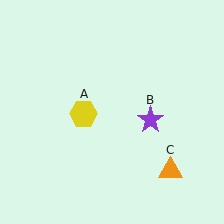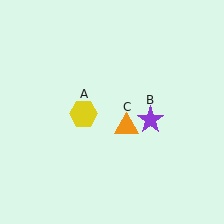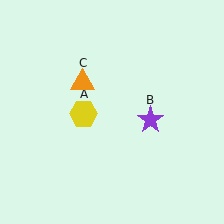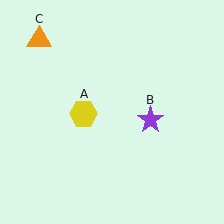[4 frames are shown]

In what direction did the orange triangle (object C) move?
The orange triangle (object C) moved up and to the left.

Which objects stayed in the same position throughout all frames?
Yellow hexagon (object A) and purple star (object B) remained stationary.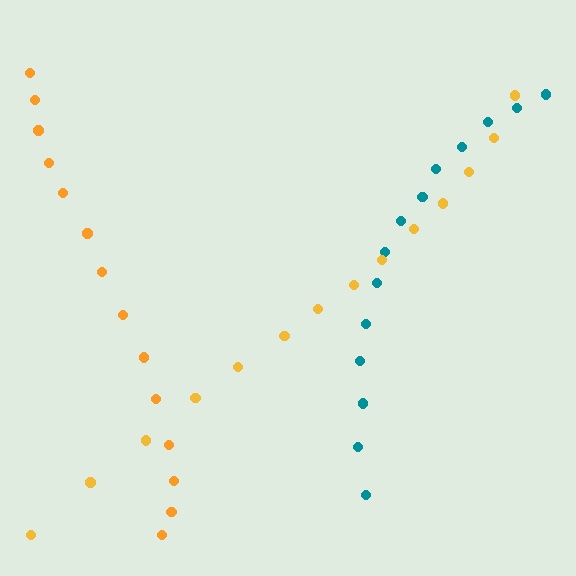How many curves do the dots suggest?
There are 3 distinct paths.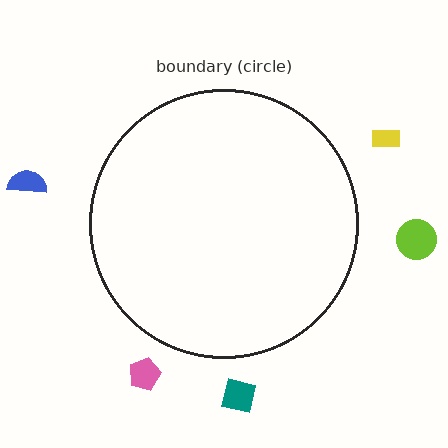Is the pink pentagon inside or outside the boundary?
Outside.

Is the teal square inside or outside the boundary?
Outside.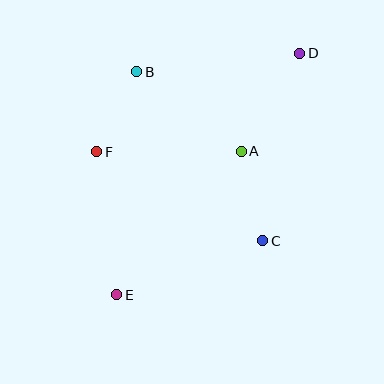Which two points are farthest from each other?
Points D and E are farthest from each other.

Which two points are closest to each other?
Points B and F are closest to each other.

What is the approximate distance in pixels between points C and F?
The distance between C and F is approximately 189 pixels.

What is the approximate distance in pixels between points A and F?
The distance between A and F is approximately 145 pixels.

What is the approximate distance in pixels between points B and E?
The distance between B and E is approximately 224 pixels.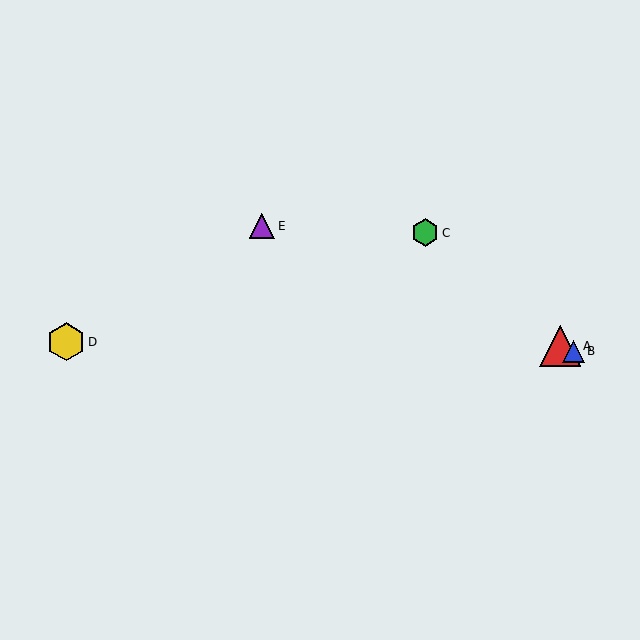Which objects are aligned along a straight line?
Objects A, B, E are aligned along a straight line.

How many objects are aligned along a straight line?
3 objects (A, B, E) are aligned along a straight line.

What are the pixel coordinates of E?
Object E is at (262, 226).